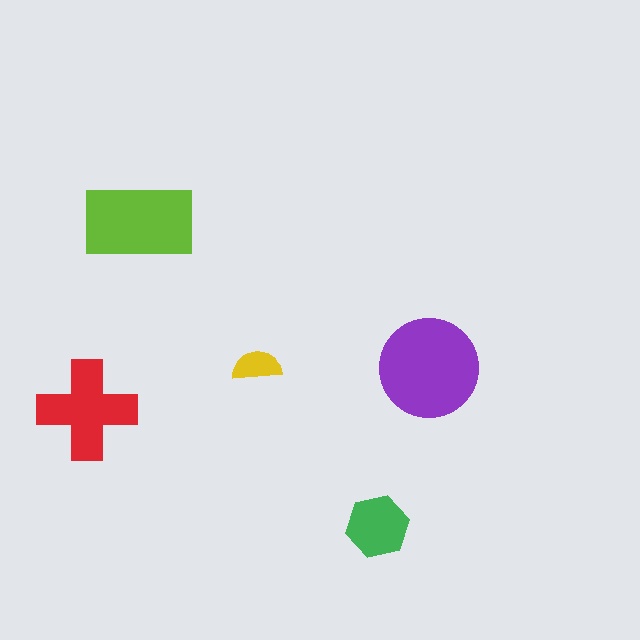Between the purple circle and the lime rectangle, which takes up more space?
The purple circle.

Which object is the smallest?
The yellow semicircle.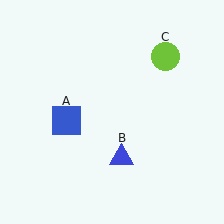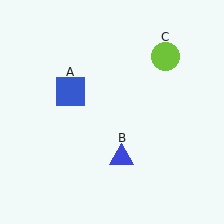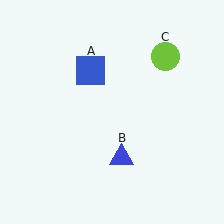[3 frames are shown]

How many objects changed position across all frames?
1 object changed position: blue square (object A).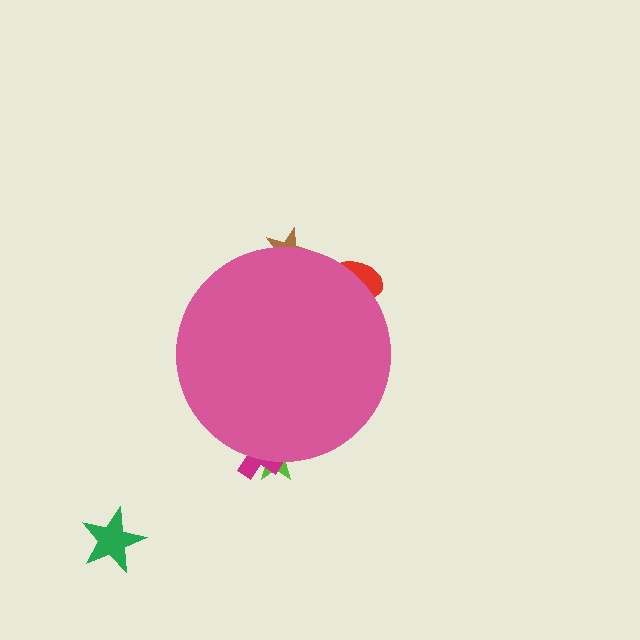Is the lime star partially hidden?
Yes, the lime star is partially hidden behind the pink circle.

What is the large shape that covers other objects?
A pink circle.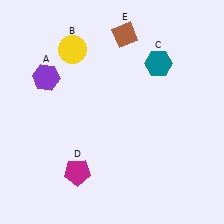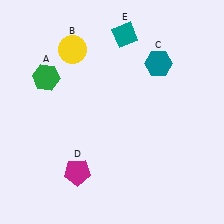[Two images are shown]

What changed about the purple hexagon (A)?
In Image 1, A is purple. In Image 2, it changed to green.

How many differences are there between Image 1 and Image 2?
There are 2 differences between the two images.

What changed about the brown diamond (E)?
In Image 1, E is brown. In Image 2, it changed to teal.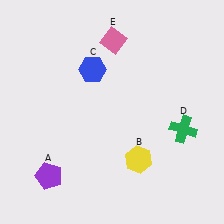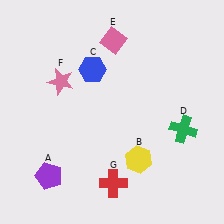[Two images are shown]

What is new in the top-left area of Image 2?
A pink star (F) was added in the top-left area of Image 2.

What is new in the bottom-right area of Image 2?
A red cross (G) was added in the bottom-right area of Image 2.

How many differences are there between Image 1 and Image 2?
There are 2 differences between the two images.